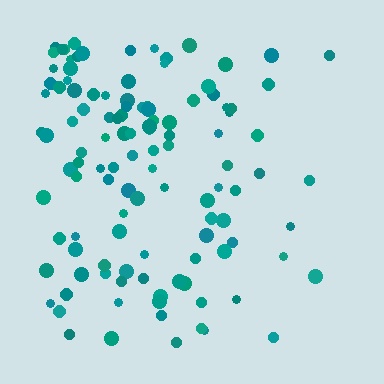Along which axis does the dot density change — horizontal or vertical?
Horizontal.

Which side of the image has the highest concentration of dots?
The left.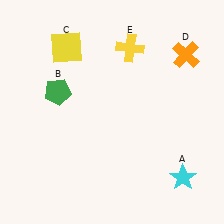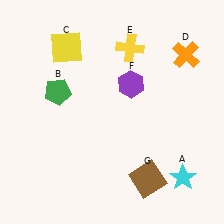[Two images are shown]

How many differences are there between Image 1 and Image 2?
There are 2 differences between the two images.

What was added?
A purple hexagon (F), a brown square (G) were added in Image 2.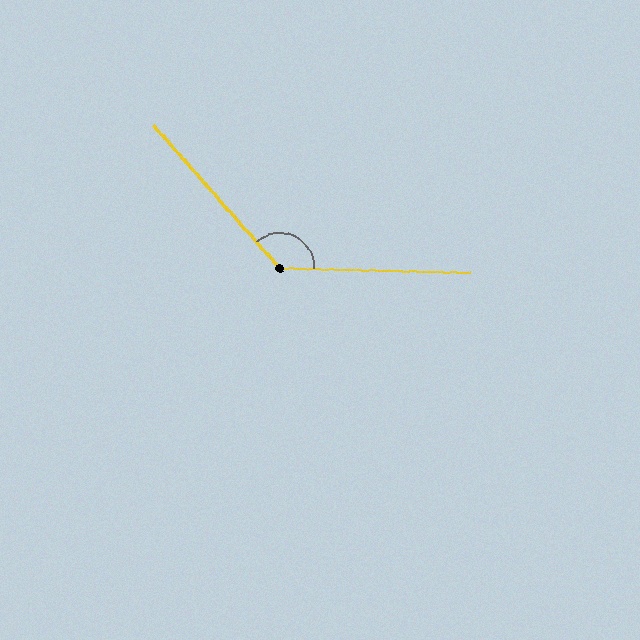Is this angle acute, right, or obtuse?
It is obtuse.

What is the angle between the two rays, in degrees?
Approximately 133 degrees.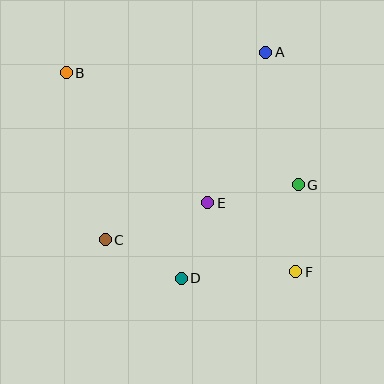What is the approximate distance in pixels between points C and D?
The distance between C and D is approximately 85 pixels.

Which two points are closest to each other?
Points D and E are closest to each other.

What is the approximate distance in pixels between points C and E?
The distance between C and E is approximately 109 pixels.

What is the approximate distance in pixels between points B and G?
The distance between B and G is approximately 257 pixels.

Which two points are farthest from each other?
Points B and F are farthest from each other.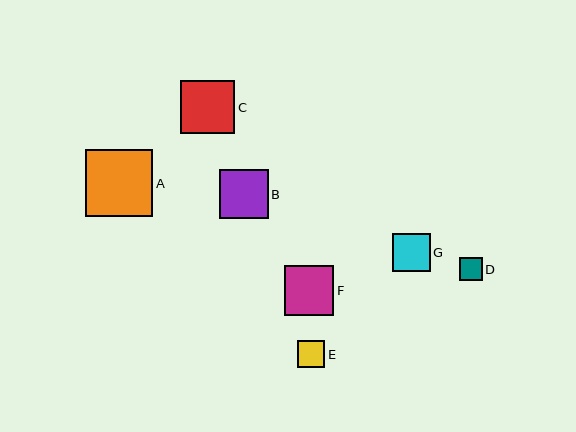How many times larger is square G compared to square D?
Square G is approximately 1.6 times the size of square D.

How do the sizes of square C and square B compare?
Square C and square B are approximately the same size.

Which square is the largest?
Square A is the largest with a size of approximately 67 pixels.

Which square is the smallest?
Square D is the smallest with a size of approximately 23 pixels.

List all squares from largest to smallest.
From largest to smallest: A, C, F, B, G, E, D.